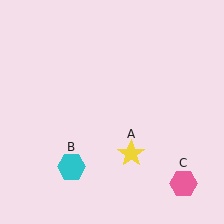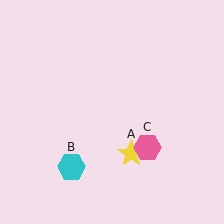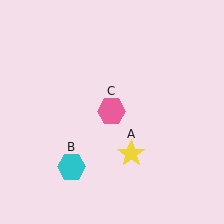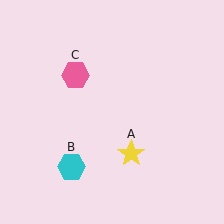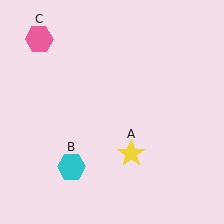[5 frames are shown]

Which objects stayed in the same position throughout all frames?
Yellow star (object A) and cyan hexagon (object B) remained stationary.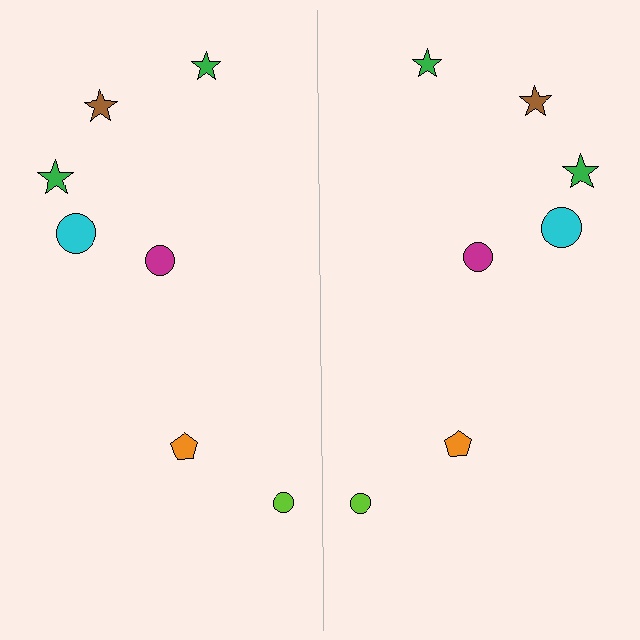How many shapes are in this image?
There are 14 shapes in this image.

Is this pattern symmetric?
Yes, this pattern has bilateral (reflection) symmetry.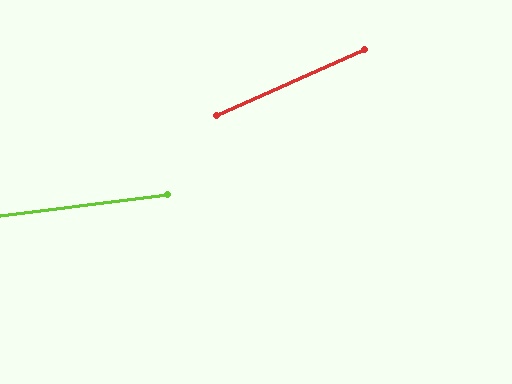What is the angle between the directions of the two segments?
Approximately 17 degrees.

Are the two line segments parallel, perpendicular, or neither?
Neither parallel nor perpendicular — they differ by about 17°.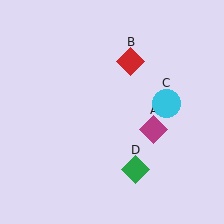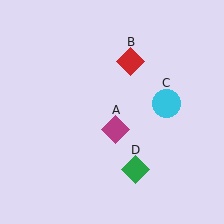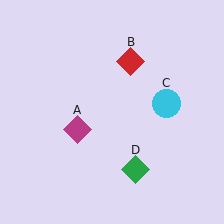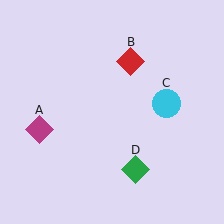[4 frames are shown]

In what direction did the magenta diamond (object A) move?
The magenta diamond (object A) moved left.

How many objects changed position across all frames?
1 object changed position: magenta diamond (object A).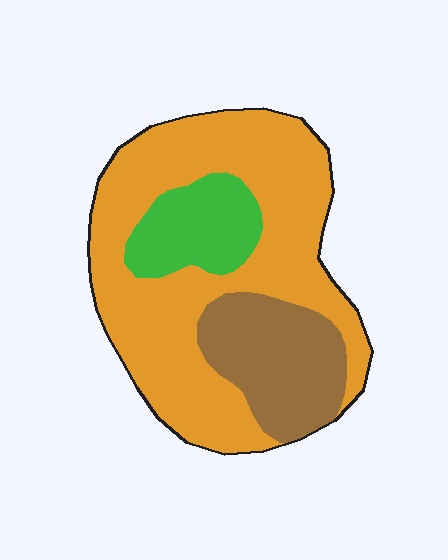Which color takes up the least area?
Green, at roughly 15%.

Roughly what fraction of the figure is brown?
Brown covers around 20% of the figure.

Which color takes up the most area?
Orange, at roughly 65%.